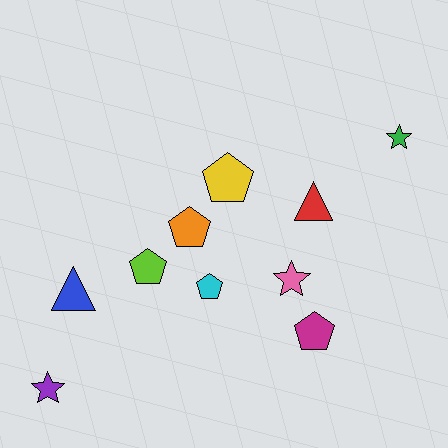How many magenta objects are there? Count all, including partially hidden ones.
There is 1 magenta object.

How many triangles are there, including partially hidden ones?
There are 2 triangles.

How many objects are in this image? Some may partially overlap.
There are 10 objects.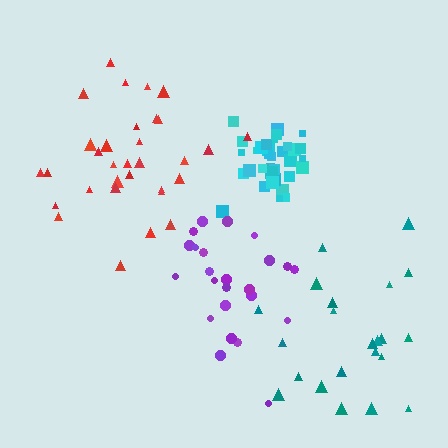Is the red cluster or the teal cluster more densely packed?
Red.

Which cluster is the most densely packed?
Cyan.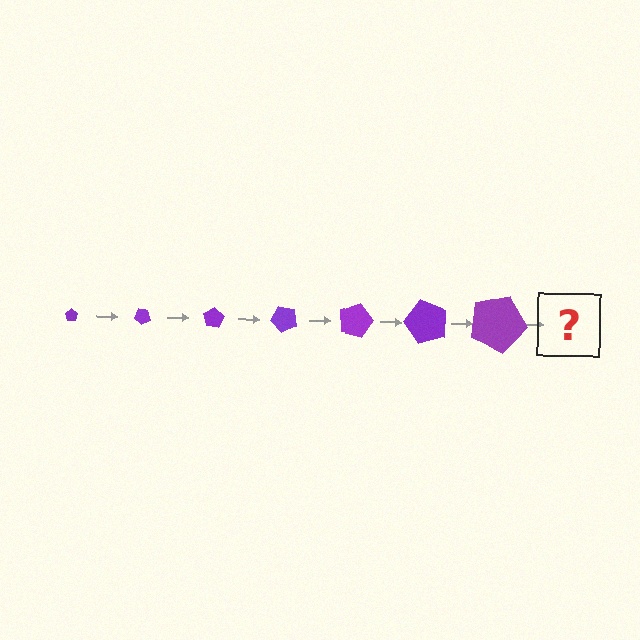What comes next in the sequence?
The next element should be a pentagon, larger than the previous one and rotated 280 degrees from the start.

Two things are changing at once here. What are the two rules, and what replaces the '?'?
The two rules are that the pentagon grows larger each step and it rotates 40 degrees each step. The '?' should be a pentagon, larger than the previous one and rotated 280 degrees from the start.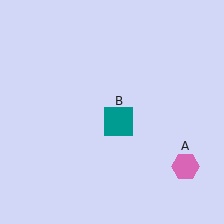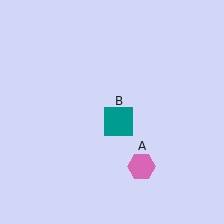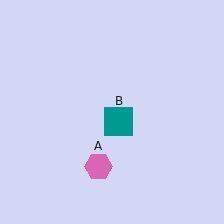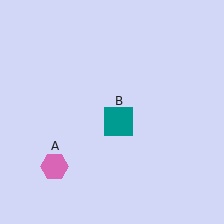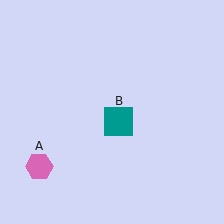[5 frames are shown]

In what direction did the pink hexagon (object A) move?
The pink hexagon (object A) moved left.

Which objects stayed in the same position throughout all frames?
Teal square (object B) remained stationary.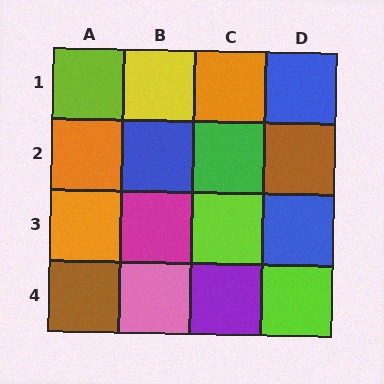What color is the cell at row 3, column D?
Blue.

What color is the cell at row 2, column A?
Orange.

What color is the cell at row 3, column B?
Magenta.